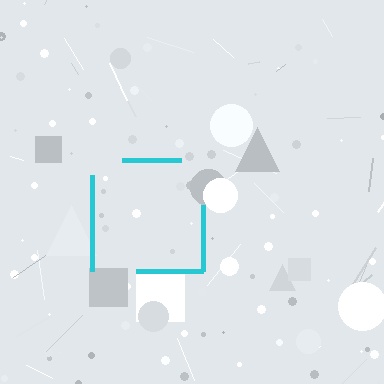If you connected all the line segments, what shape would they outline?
They would outline a square.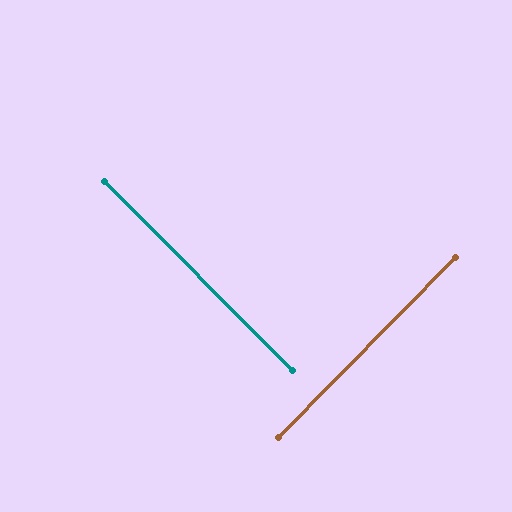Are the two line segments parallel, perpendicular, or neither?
Perpendicular — they meet at approximately 89°.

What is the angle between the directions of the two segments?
Approximately 89 degrees.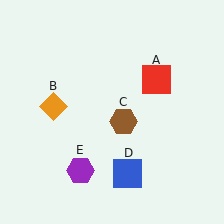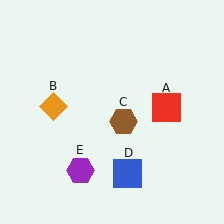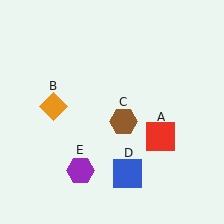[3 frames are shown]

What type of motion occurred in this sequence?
The red square (object A) rotated clockwise around the center of the scene.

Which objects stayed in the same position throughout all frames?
Orange diamond (object B) and brown hexagon (object C) and blue square (object D) and purple hexagon (object E) remained stationary.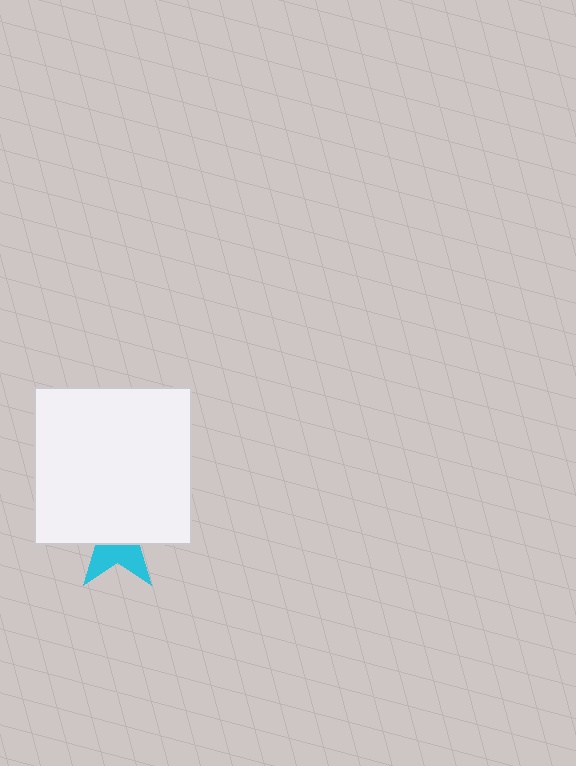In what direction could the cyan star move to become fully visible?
The cyan star could move down. That would shift it out from behind the white square entirely.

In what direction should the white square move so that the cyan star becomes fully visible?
The white square should move up. That is the shortest direction to clear the overlap and leave the cyan star fully visible.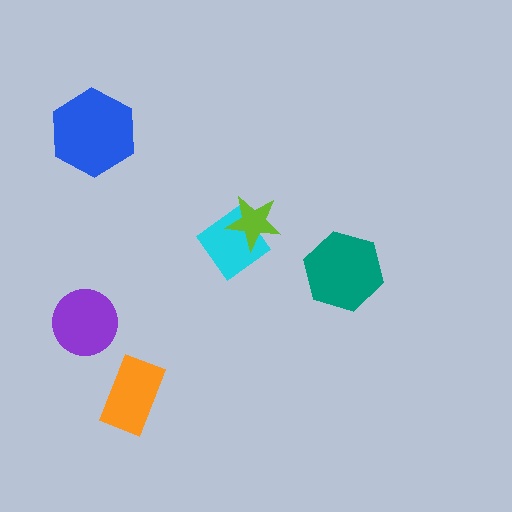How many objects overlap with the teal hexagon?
0 objects overlap with the teal hexagon.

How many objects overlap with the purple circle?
0 objects overlap with the purple circle.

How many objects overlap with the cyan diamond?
1 object overlaps with the cyan diamond.